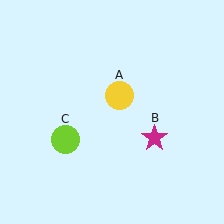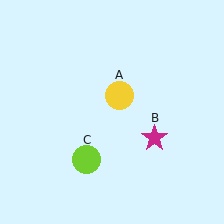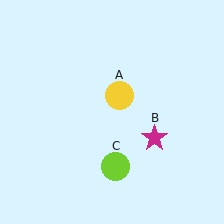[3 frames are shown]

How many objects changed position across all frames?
1 object changed position: lime circle (object C).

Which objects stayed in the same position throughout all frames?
Yellow circle (object A) and magenta star (object B) remained stationary.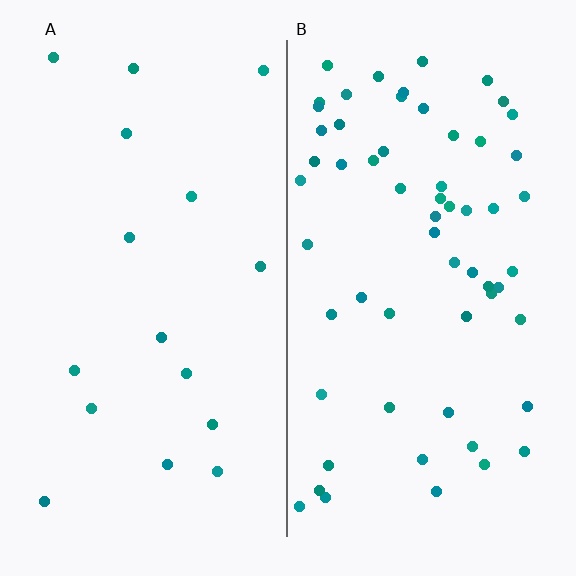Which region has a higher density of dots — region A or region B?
B (the right).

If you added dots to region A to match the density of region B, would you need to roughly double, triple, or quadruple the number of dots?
Approximately quadruple.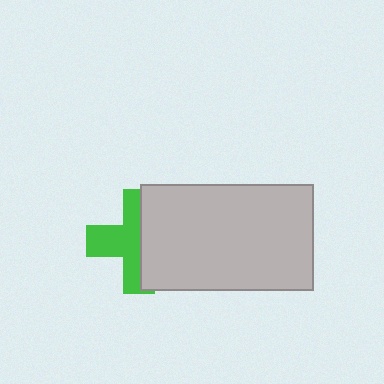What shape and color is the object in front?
The object in front is a light gray rectangle.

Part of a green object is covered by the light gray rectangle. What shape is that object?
It is a cross.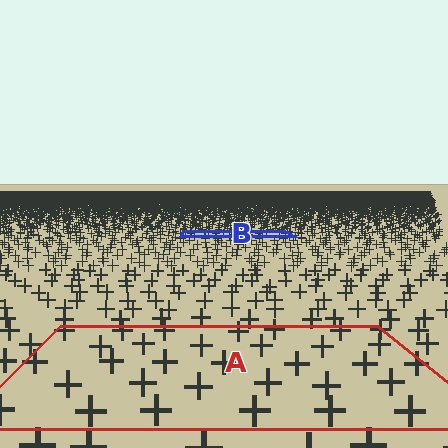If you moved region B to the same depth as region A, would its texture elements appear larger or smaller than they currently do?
They would appear larger. At a closer depth, the same texture elements are projected at a bigger on-screen size.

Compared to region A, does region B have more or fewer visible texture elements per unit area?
Region B has more texture elements per unit area — they are packed more densely because it is farther away.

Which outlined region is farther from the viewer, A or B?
Region B is farther from the viewer — the texture elements inside it appear smaller and more densely packed.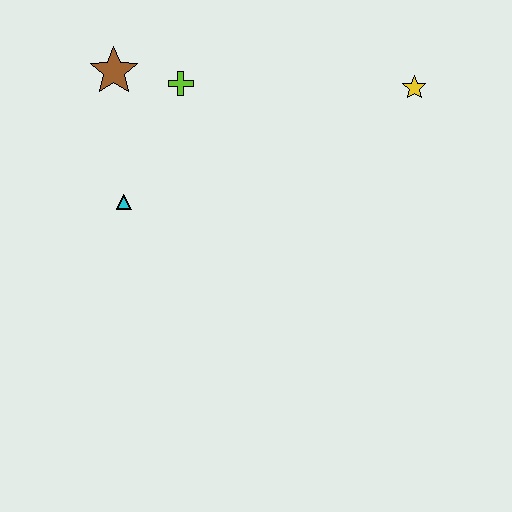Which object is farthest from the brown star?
The yellow star is farthest from the brown star.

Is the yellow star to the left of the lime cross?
No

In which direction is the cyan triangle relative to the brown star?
The cyan triangle is below the brown star.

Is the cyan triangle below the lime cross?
Yes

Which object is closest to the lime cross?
The brown star is closest to the lime cross.